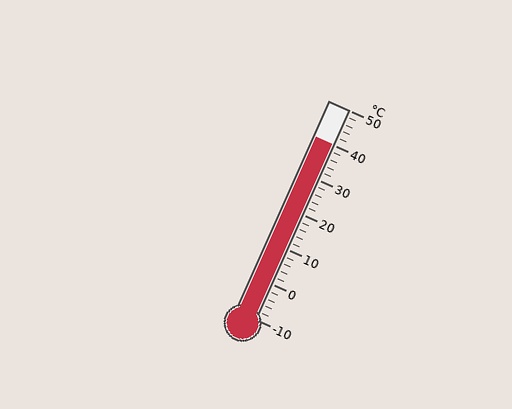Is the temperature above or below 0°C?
The temperature is above 0°C.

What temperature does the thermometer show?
The thermometer shows approximately 40°C.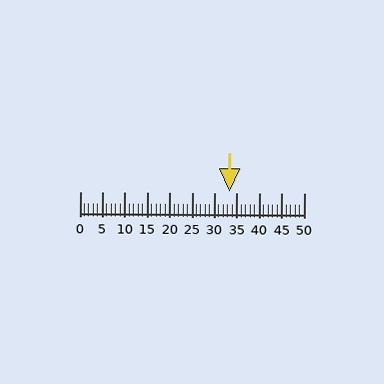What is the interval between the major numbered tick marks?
The major tick marks are spaced 5 units apart.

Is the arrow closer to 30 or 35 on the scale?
The arrow is closer to 35.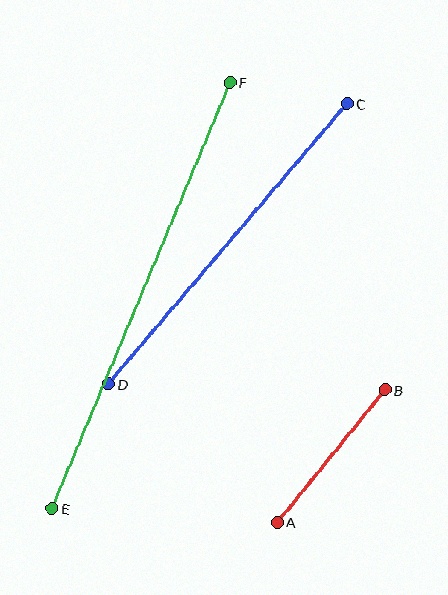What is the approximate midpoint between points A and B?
The midpoint is at approximately (331, 456) pixels.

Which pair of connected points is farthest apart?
Points E and F are farthest apart.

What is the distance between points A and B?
The distance is approximately 171 pixels.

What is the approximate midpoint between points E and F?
The midpoint is at approximately (141, 296) pixels.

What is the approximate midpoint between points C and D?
The midpoint is at approximately (228, 244) pixels.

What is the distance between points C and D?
The distance is approximately 368 pixels.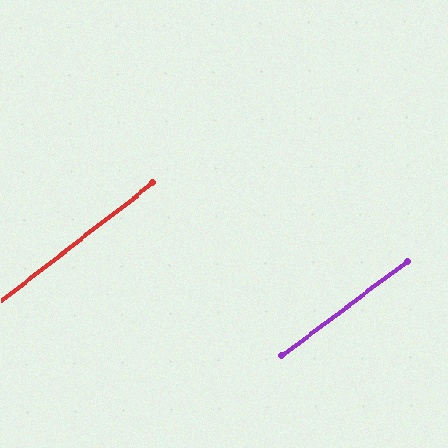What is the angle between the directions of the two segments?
Approximately 1 degree.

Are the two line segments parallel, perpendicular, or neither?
Parallel — their directions differ by only 1.1°.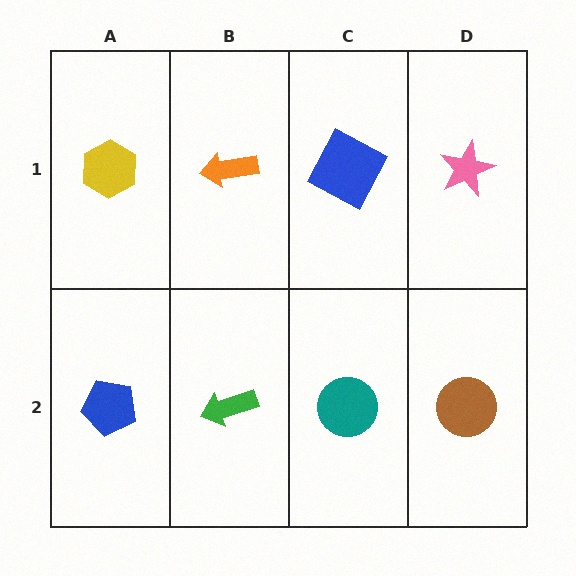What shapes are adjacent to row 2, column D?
A pink star (row 1, column D), a teal circle (row 2, column C).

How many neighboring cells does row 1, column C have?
3.